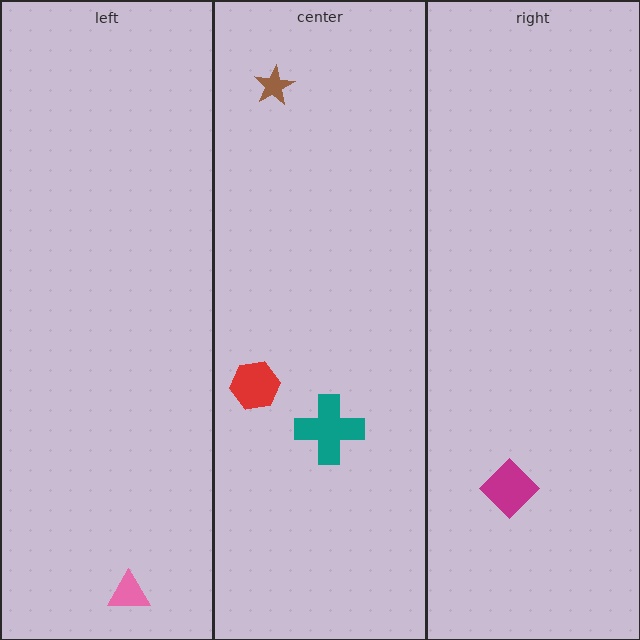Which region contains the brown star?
The center region.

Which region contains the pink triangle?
The left region.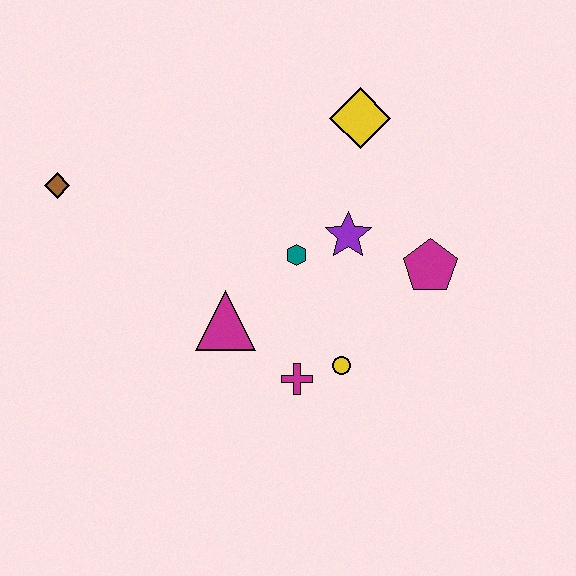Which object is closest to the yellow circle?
The magenta cross is closest to the yellow circle.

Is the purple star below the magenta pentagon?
No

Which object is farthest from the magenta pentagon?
The brown diamond is farthest from the magenta pentagon.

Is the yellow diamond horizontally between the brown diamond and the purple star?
No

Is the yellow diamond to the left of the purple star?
No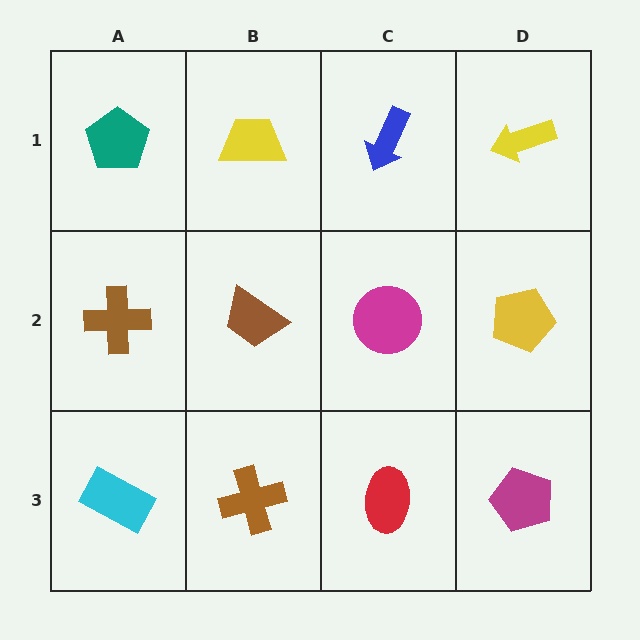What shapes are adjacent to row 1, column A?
A brown cross (row 2, column A), a yellow trapezoid (row 1, column B).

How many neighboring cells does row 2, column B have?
4.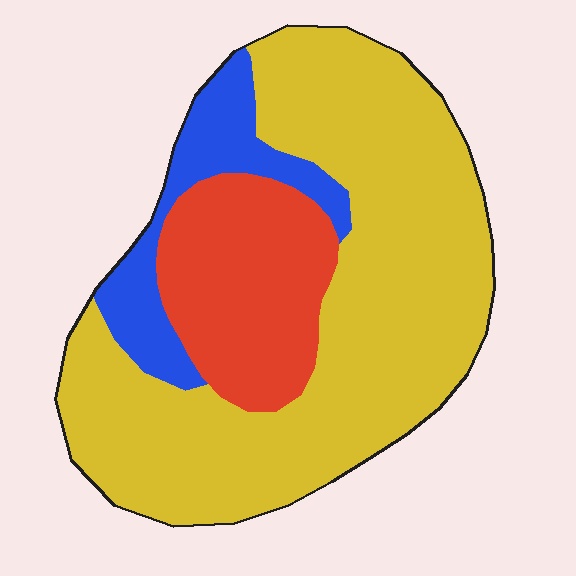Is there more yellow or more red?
Yellow.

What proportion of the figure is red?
Red covers around 20% of the figure.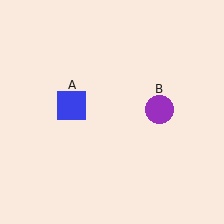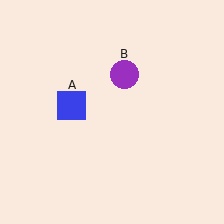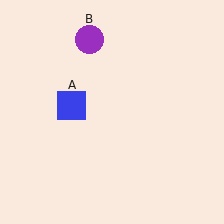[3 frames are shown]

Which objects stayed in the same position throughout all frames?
Blue square (object A) remained stationary.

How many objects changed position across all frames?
1 object changed position: purple circle (object B).